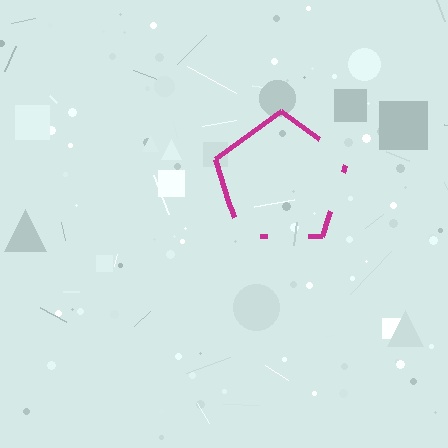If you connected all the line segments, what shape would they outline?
They would outline a pentagon.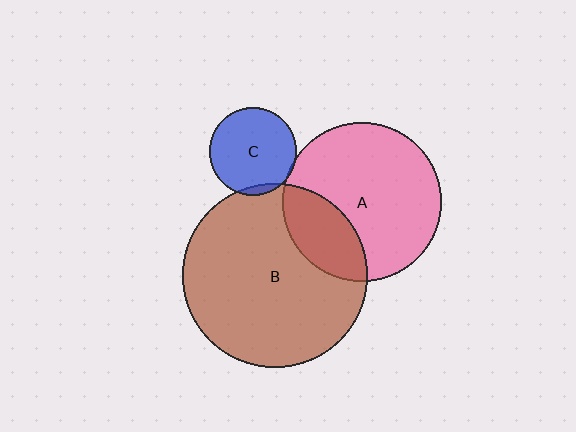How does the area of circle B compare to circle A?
Approximately 1.3 times.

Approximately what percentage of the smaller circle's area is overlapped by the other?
Approximately 25%.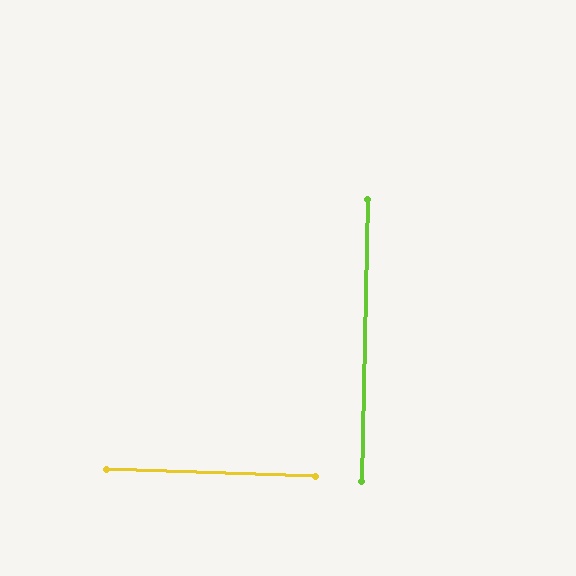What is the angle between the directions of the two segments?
Approximately 89 degrees.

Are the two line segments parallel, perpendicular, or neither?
Perpendicular — they meet at approximately 89°.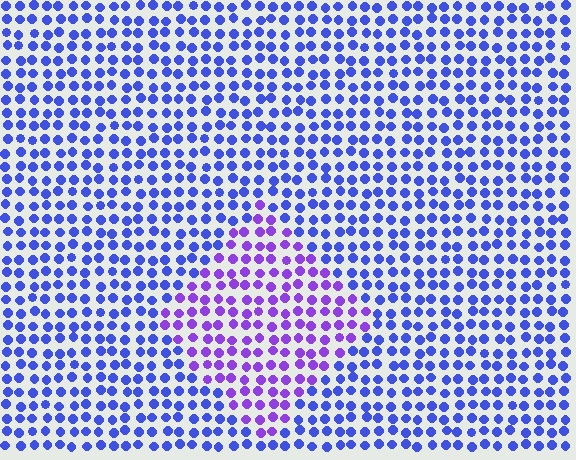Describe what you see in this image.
The image is filled with small blue elements in a uniform arrangement. A diamond-shaped region is visible where the elements are tinted to a slightly different hue, forming a subtle color boundary.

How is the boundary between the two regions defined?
The boundary is defined purely by a slight shift in hue (about 37 degrees). Spacing, size, and orientation are identical on both sides.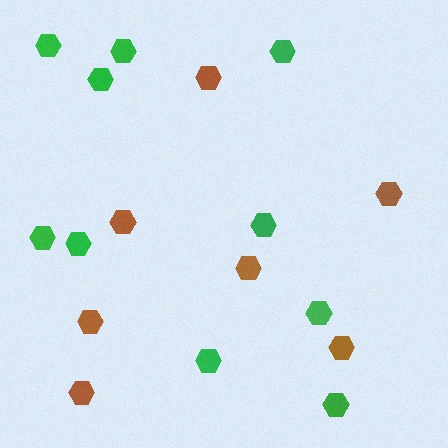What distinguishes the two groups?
There are 2 groups: one group of brown hexagons (7) and one group of green hexagons (10).